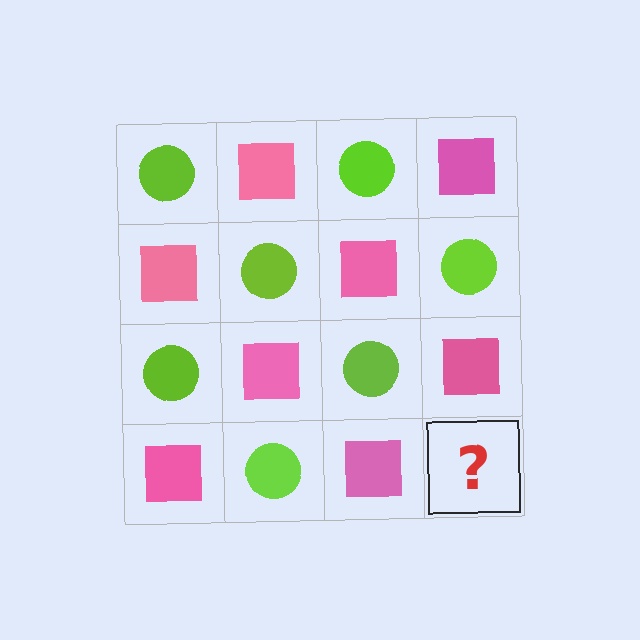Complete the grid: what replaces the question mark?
The question mark should be replaced with a lime circle.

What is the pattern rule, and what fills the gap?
The rule is that it alternates lime circle and pink square in a checkerboard pattern. The gap should be filled with a lime circle.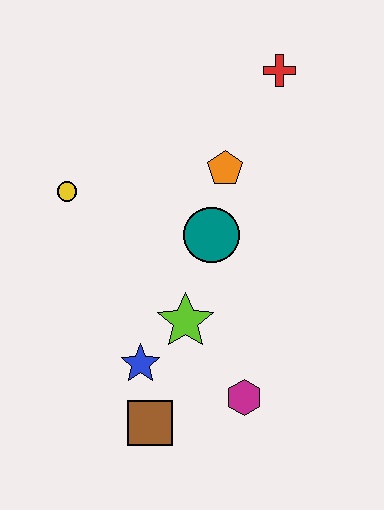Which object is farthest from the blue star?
The red cross is farthest from the blue star.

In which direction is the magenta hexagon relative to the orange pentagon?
The magenta hexagon is below the orange pentagon.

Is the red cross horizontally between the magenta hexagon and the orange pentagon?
No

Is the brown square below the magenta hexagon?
Yes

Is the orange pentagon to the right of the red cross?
No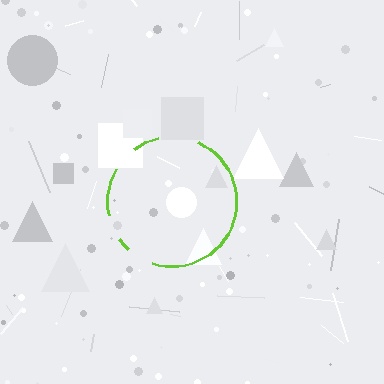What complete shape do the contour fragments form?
The contour fragments form a circle.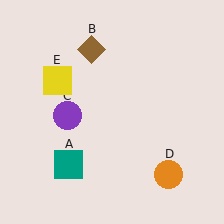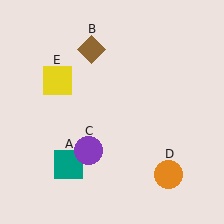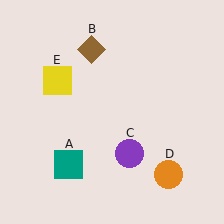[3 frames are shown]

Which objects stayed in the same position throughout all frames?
Teal square (object A) and brown diamond (object B) and orange circle (object D) and yellow square (object E) remained stationary.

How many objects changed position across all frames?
1 object changed position: purple circle (object C).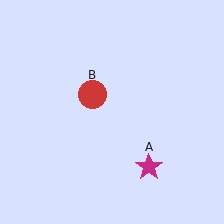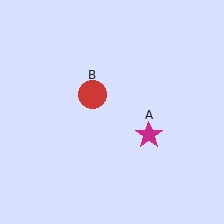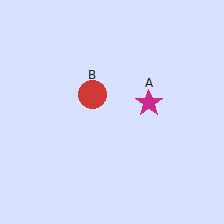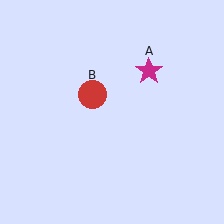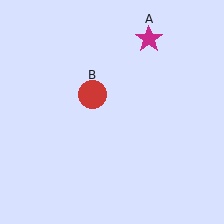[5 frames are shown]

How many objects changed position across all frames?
1 object changed position: magenta star (object A).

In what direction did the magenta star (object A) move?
The magenta star (object A) moved up.